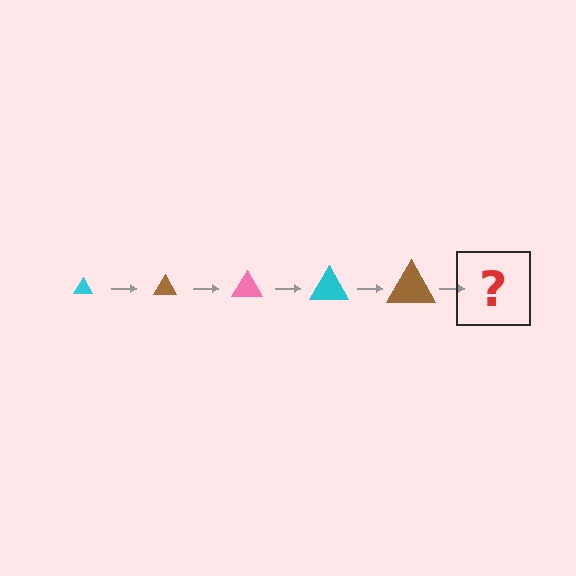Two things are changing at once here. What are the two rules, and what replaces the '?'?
The two rules are that the triangle grows larger each step and the color cycles through cyan, brown, and pink. The '?' should be a pink triangle, larger than the previous one.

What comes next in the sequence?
The next element should be a pink triangle, larger than the previous one.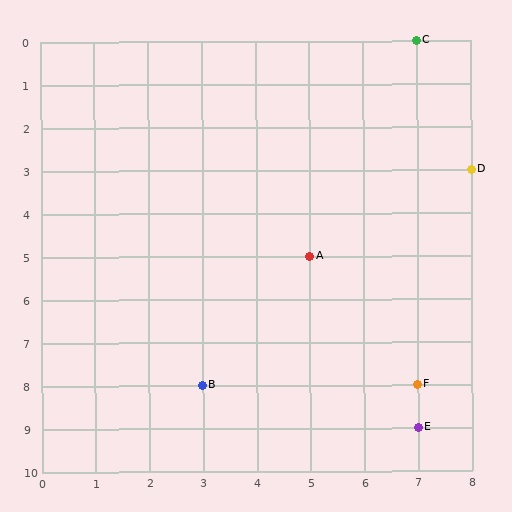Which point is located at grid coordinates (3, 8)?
Point B is at (3, 8).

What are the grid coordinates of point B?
Point B is at grid coordinates (3, 8).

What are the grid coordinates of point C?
Point C is at grid coordinates (7, 0).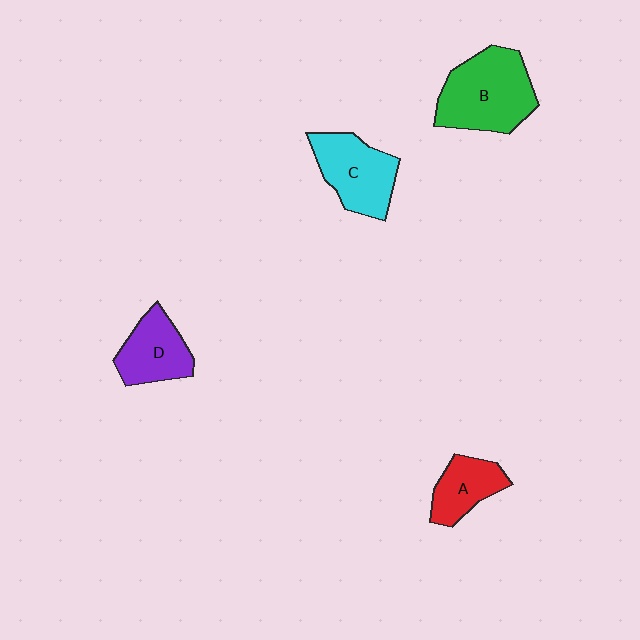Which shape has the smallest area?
Shape A (red).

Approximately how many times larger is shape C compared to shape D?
Approximately 1.2 times.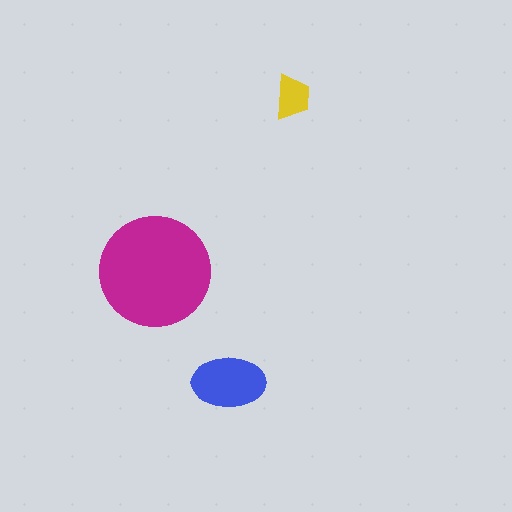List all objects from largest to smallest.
The magenta circle, the blue ellipse, the yellow trapezoid.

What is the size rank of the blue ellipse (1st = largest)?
2nd.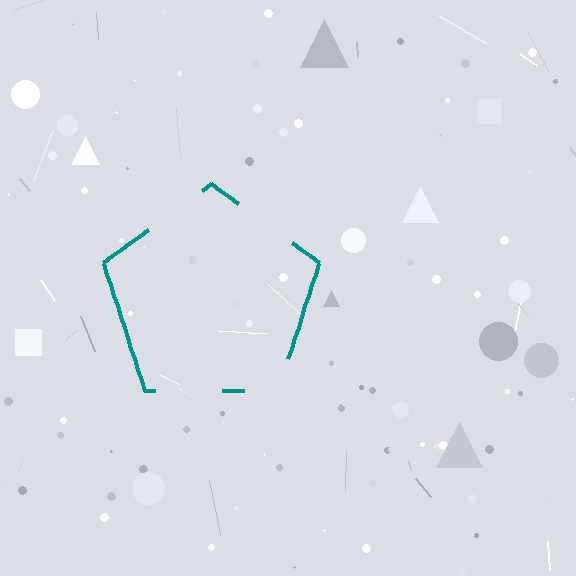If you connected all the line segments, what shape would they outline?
They would outline a pentagon.